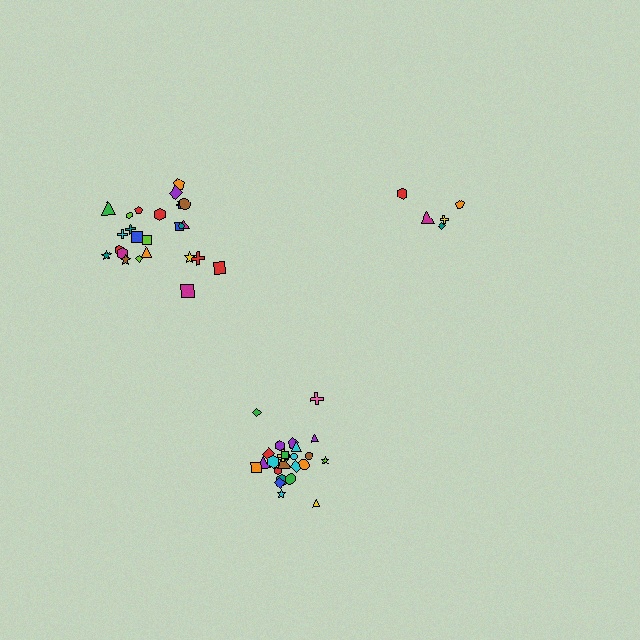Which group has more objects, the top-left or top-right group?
The top-left group.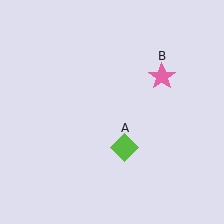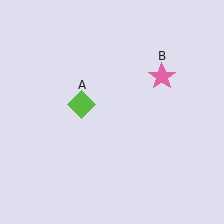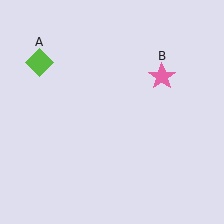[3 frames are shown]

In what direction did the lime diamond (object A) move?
The lime diamond (object A) moved up and to the left.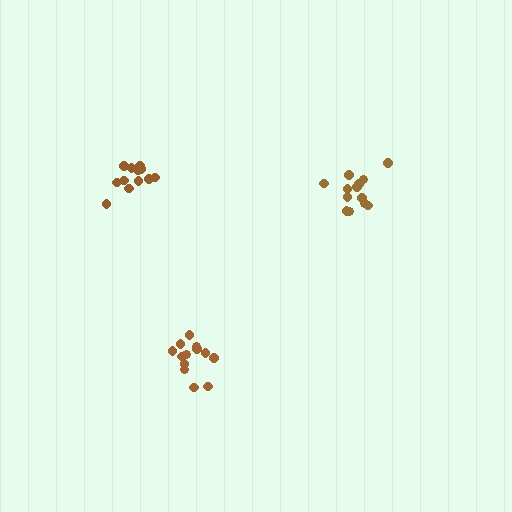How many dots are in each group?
Group 1: 13 dots, Group 2: 13 dots, Group 3: 12 dots (38 total).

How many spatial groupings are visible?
There are 3 spatial groupings.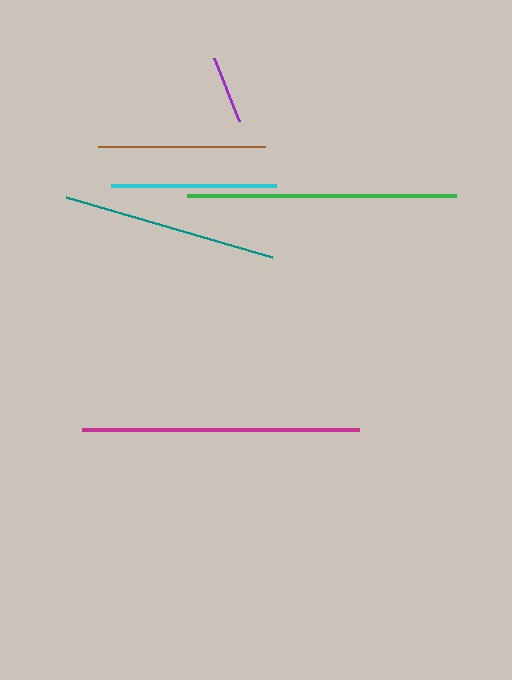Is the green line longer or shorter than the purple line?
The green line is longer than the purple line.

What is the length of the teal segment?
The teal segment is approximately 215 pixels long.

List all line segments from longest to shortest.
From longest to shortest: magenta, green, teal, brown, cyan, purple.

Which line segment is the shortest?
The purple line is the shortest at approximately 67 pixels.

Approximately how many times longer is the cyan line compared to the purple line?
The cyan line is approximately 2.5 times the length of the purple line.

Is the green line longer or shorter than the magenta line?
The magenta line is longer than the green line.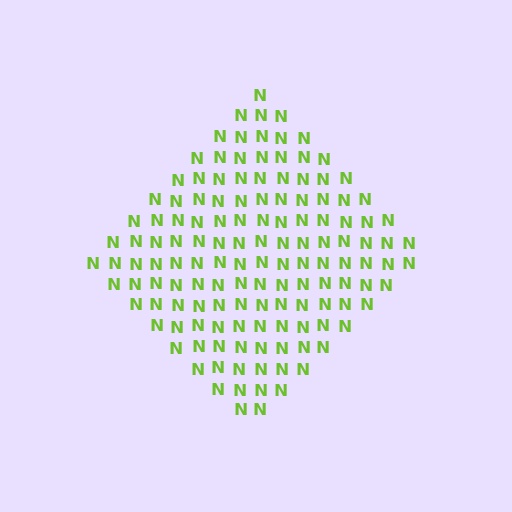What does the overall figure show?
The overall figure shows a diamond.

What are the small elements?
The small elements are letter N's.